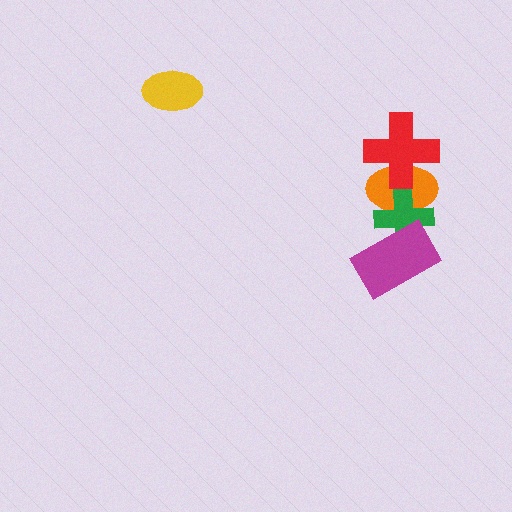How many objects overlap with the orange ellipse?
2 objects overlap with the orange ellipse.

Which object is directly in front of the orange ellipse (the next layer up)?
The green cross is directly in front of the orange ellipse.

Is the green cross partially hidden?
Yes, it is partially covered by another shape.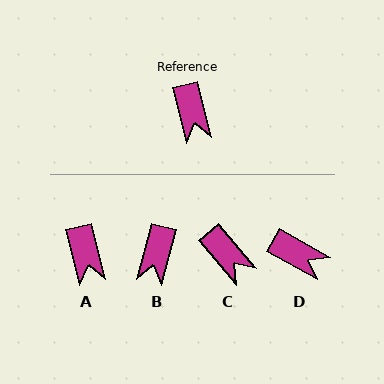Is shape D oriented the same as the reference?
No, it is off by about 47 degrees.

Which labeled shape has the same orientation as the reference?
A.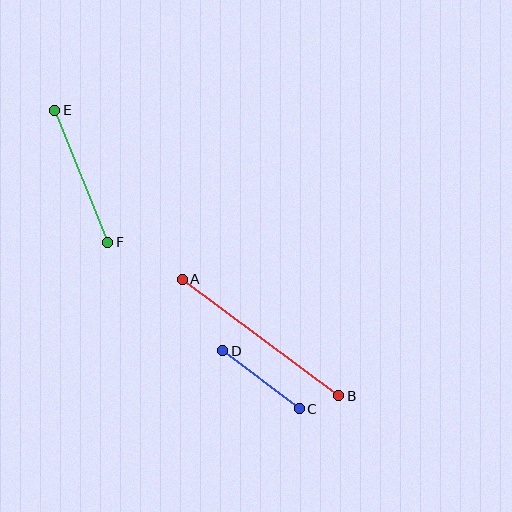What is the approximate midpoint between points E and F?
The midpoint is at approximately (81, 176) pixels.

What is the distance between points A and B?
The distance is approximately 195 pixels.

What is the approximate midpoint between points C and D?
The midpoint is at approximately (261, 380) pixels.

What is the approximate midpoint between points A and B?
The midpoint is at approximately (261, 338) pixels.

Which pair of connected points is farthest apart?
Points A and B are farthest apart.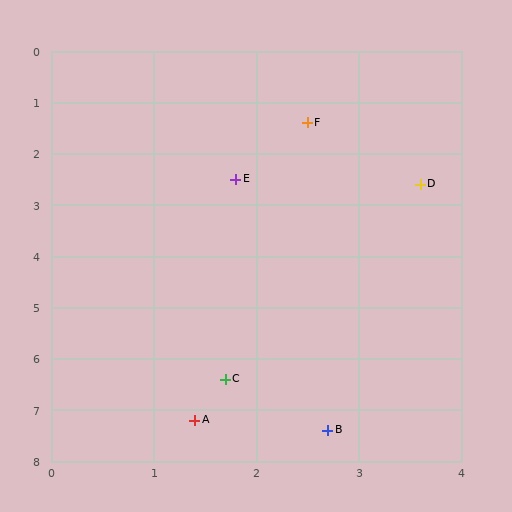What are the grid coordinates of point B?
Point B is at approximately (2.7, 7.4).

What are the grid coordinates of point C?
Point C is at approximately (1.7, 6.4).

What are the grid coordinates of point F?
Point F is at approximately (2.5, 1.4).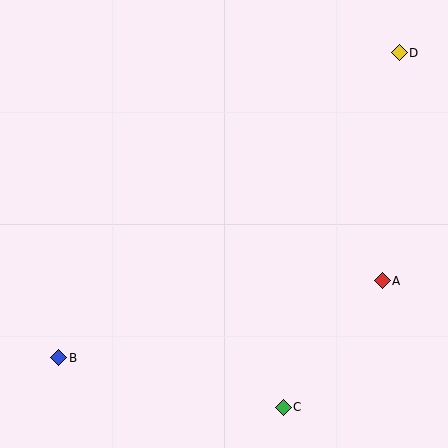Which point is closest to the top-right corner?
Point D is closest to the top-right corner.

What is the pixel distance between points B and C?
The distance between B and C is 230 pixels.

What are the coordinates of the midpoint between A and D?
The midpoint between A and D is at (391, 167).